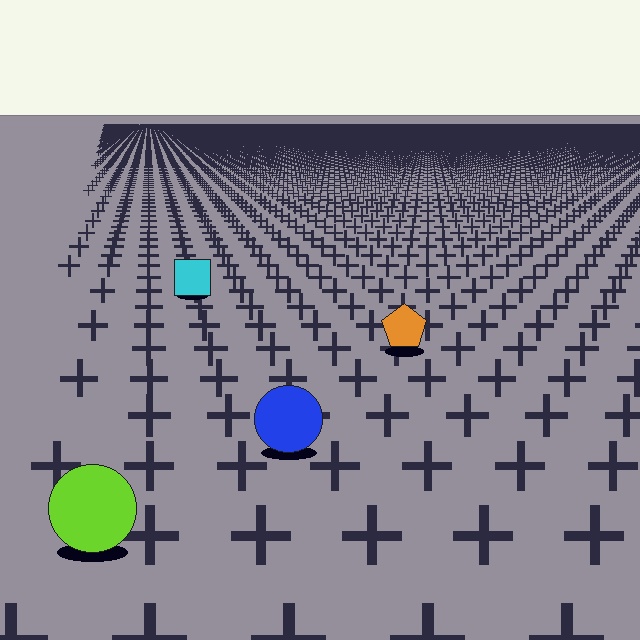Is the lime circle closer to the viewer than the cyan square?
Yes. The lime circle is closer — you can tell from the texture gradient: the ground texture is coarser near it.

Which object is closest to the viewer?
The lime circle is closest. The texture marks near it are larger and more spread out.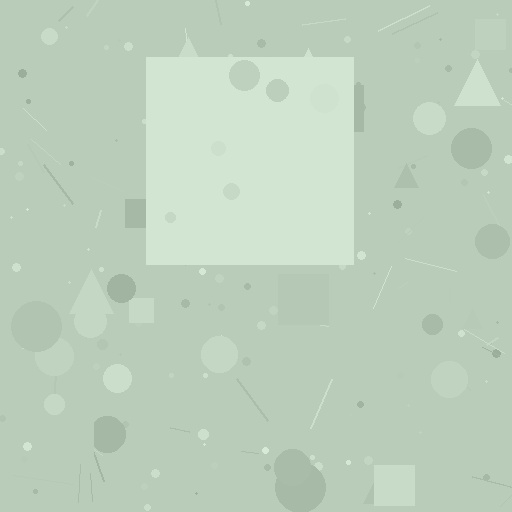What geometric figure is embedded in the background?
A square is embedded in the background.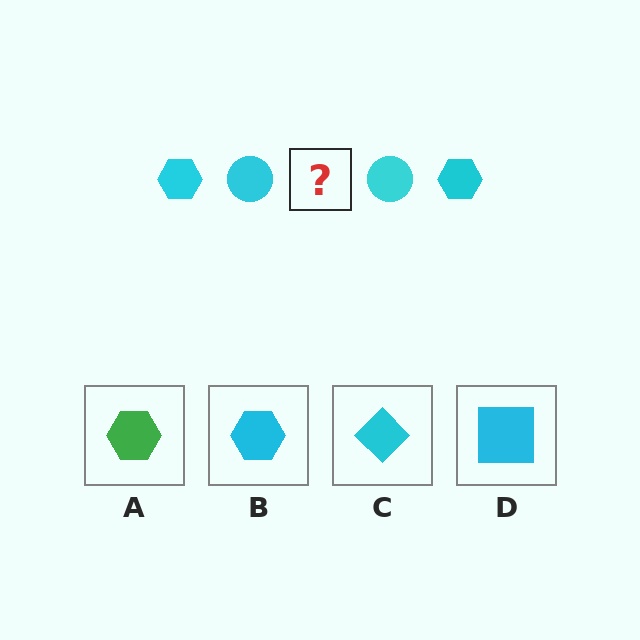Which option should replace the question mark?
Option B.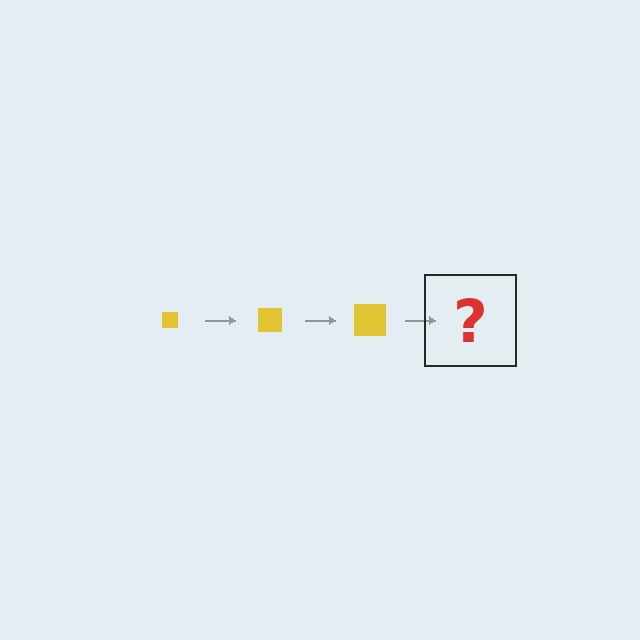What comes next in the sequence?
The next element should be a yellow square, larger than the previous one.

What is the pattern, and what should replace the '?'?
The pattern is that the square gets progressively larger each step. The '?' should be a yellow square, larger than the previous one.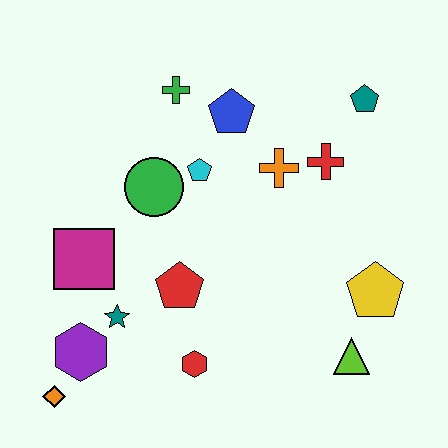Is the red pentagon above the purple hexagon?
Yes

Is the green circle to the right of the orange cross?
No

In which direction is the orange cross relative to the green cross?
The orange cross is to the right of the green cross.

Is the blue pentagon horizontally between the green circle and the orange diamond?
No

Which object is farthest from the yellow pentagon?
The orange diamond is farthest from the yellow pentagon.